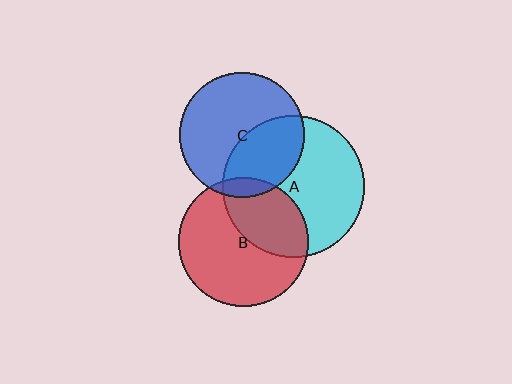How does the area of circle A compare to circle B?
Approximately 1.2 times.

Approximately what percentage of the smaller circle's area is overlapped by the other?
Approximately 35%.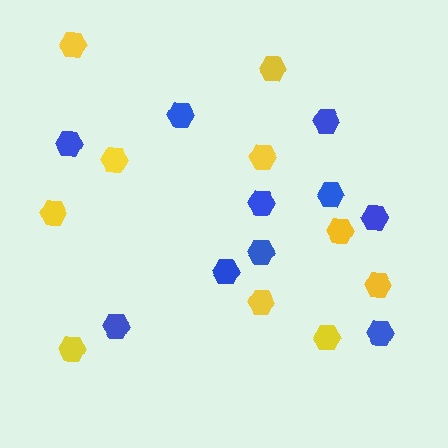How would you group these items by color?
There are 2 groups: one group of yellow hexagons (10) and one group of blue hexagons (10).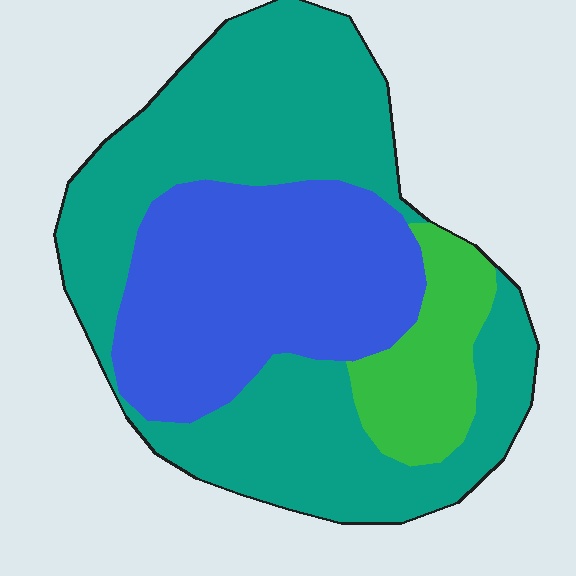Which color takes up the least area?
Green, at roughly 10%.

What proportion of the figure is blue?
Blue covers about 35% of the figure.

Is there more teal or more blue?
Teal.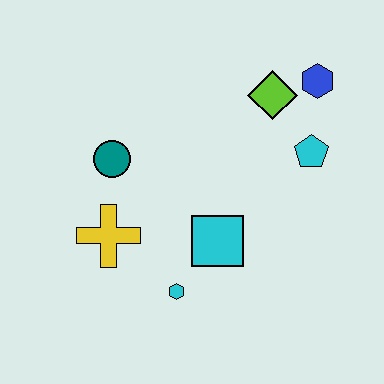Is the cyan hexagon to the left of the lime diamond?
Yes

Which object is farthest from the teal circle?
The blue hexagon is farthest from the teal circle.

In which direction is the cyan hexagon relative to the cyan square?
The cyan hexagon is below the cyan square.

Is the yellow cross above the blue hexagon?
No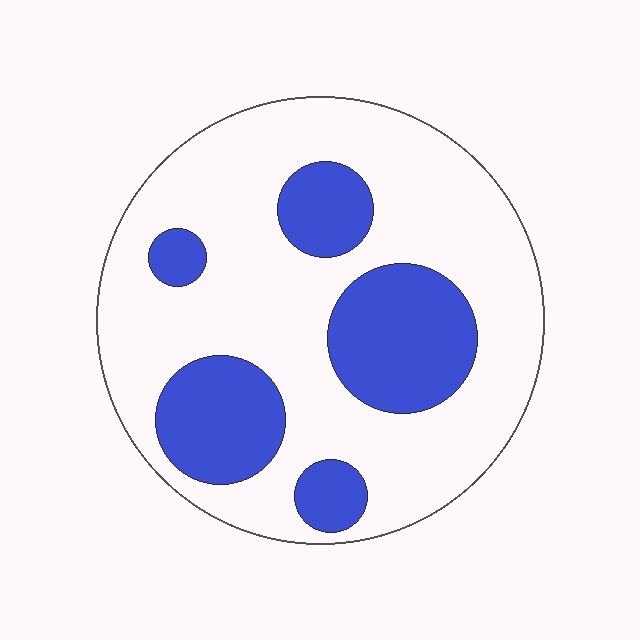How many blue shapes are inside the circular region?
5.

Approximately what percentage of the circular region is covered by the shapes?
Approximately 30%.